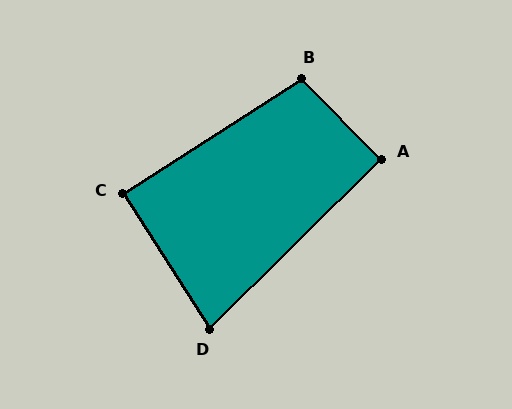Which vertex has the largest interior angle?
B, at approximately 102 degrees.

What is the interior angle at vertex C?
Approximately 90 degrees (approximately right).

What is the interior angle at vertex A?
Approximately 90 degrees (approximately right).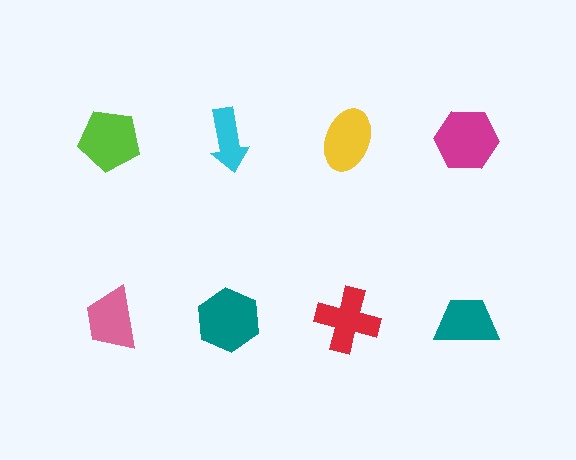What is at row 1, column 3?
A yellow ellipse.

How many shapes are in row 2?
4 shapes.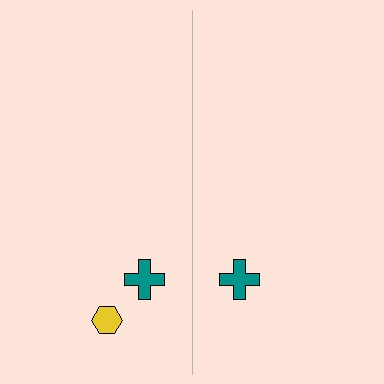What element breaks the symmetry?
A yellow hexagon is missing from the right side.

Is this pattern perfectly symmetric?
No, the pattern is not perfectly symmetric. A yellow hexagon is missing from the right side.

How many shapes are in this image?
There are 3 shapes in this image.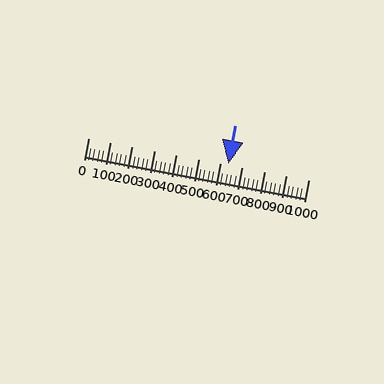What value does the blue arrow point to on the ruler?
The blue arrow points to approximately 636.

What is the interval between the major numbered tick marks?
The major tick marks are spaced 100 units apart.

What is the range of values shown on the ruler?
The ruler shows values from 0 to 1000.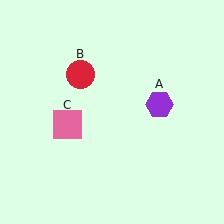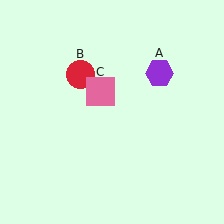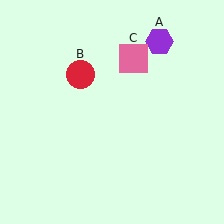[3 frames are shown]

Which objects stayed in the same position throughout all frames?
Red circle (object B) remained stationary.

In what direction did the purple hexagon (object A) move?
The purple hexagon (object A) moved up.